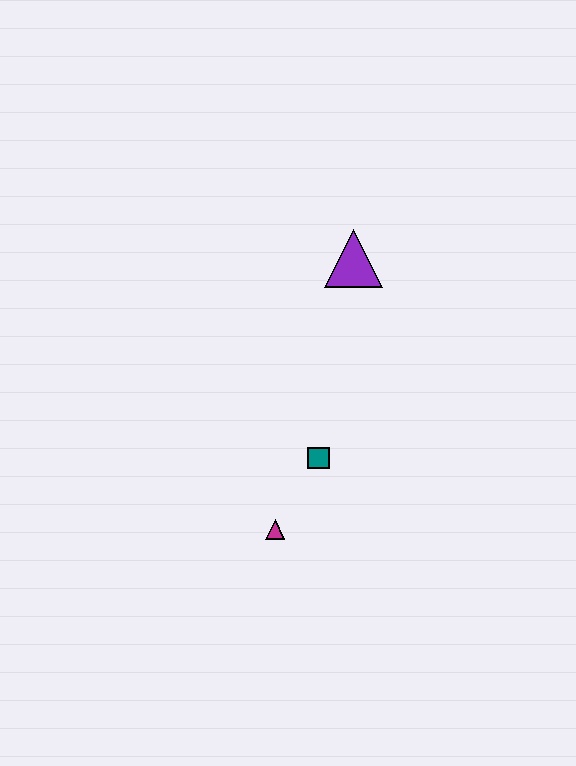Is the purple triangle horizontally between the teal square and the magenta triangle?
No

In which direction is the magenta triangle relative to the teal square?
The magenta triangle is below the teal square.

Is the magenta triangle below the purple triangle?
Yes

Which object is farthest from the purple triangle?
The magenta triangle is farthest from the purple triangle.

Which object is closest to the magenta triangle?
The teal square is closest to the magenta triangle.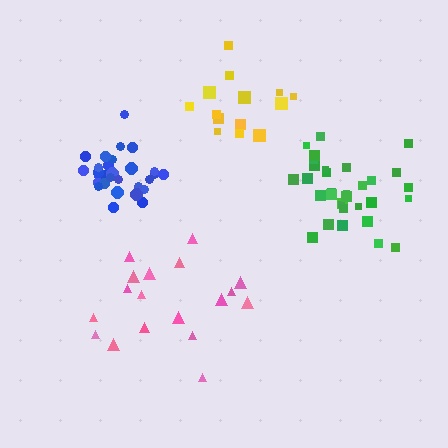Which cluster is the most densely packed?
Blue.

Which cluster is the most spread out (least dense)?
Pink.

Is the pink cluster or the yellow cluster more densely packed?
Yellow.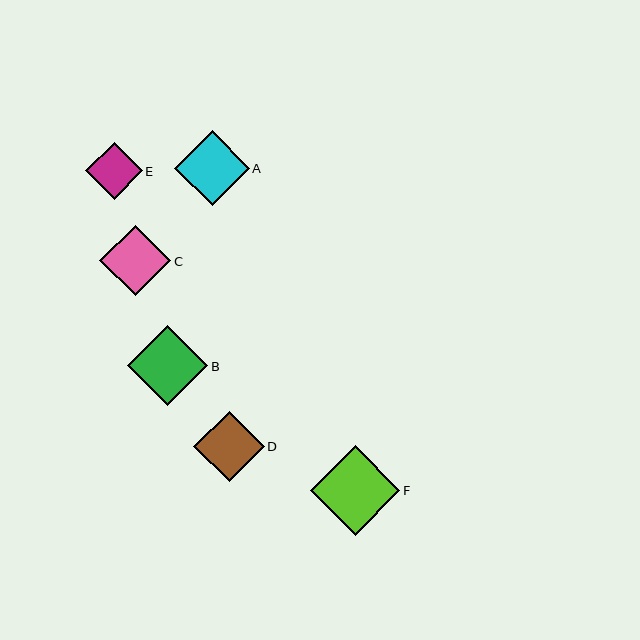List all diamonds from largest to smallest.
From largest to smallest: F, B, A, C, D, E.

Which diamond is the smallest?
Diamond E is the smallest with a size of approximately 57 pixels.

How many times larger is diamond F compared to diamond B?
Diamond F is approximately 1.1 times the size of diamond B.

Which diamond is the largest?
Diamond F is the largest with a size of approximately 90 pixels.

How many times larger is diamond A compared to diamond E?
Diamond A is approximately 1.3 times the size of diamond E.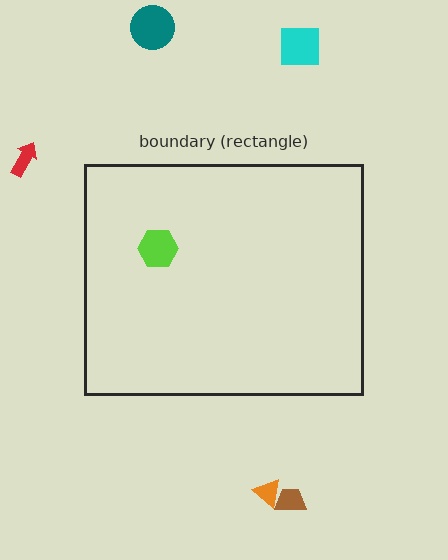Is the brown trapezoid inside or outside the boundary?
Outside.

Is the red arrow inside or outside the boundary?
Outside.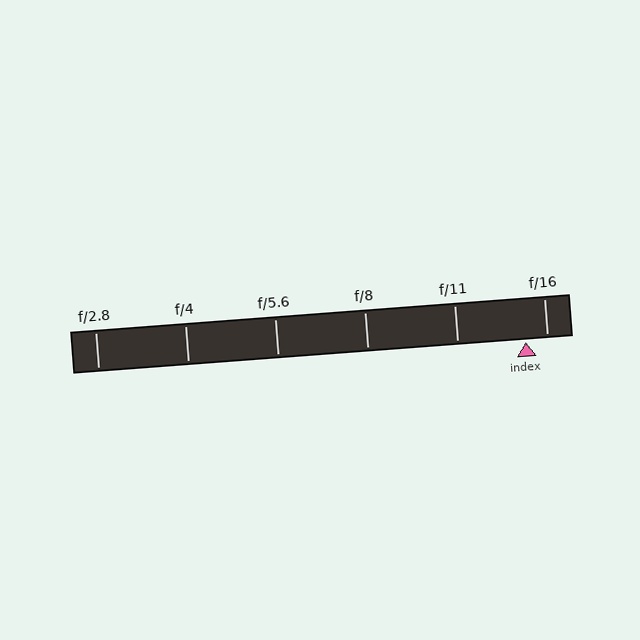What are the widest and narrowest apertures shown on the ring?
The widest aperture shown is f/2.8 and the narrowest is f/16.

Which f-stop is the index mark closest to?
The index mark is closest to f/16.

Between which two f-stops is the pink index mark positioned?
The index mark is between f/11 and f/16.